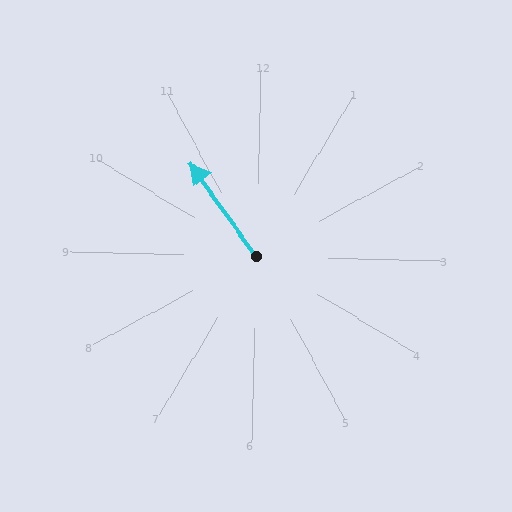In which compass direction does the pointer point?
Northwest.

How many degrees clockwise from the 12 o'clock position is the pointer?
Approximately 323 degrees.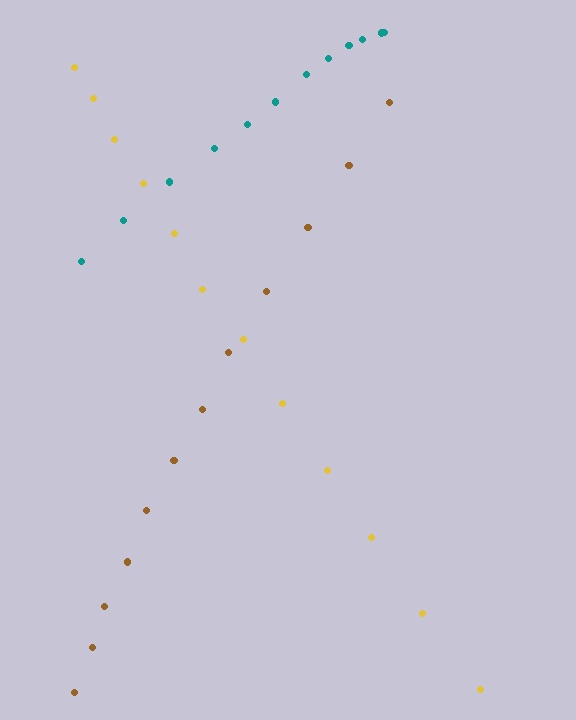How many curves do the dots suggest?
There are 3 distinct paths.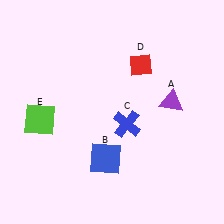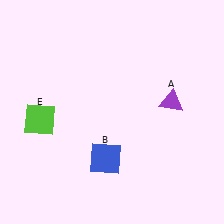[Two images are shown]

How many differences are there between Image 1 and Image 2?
There are 2 differences between the two images.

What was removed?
The red diamond (D), the blue cross (C) were removed in Image 2.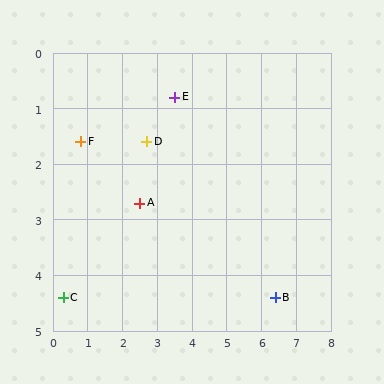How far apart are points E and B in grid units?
Points E and B are about 4.6 grid units apart.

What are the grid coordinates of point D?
Point D is at approximately (2.7, 1.6).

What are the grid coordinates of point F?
Point F is at approximately (0.8, 1.6).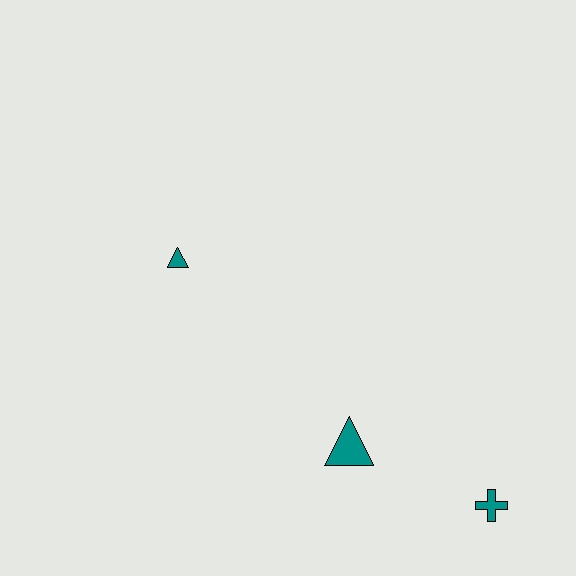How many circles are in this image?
There are no circles.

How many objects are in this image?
There are 3 objects.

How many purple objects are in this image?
There are no purple objects.